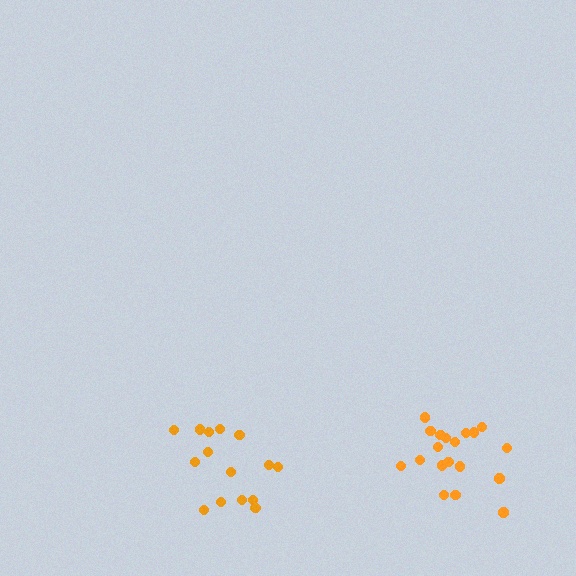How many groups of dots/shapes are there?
There are 2 groups.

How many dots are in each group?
Group 1: 19 dots, Group 2: 15 dots (34 total).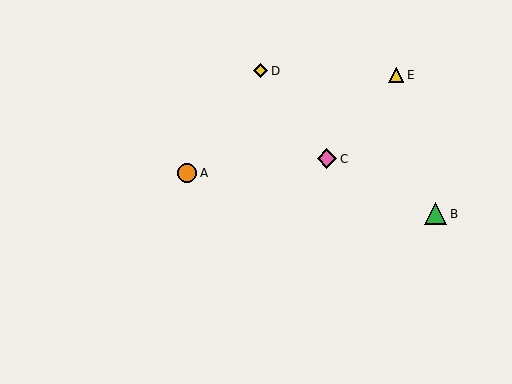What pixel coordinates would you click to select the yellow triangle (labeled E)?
Click at (396, 75) to select the yellow triangle E.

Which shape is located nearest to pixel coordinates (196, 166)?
The orange circle (labeled A) at (187, 173) is nearest to that location.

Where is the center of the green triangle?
The center of the green triangle is at (436, 214).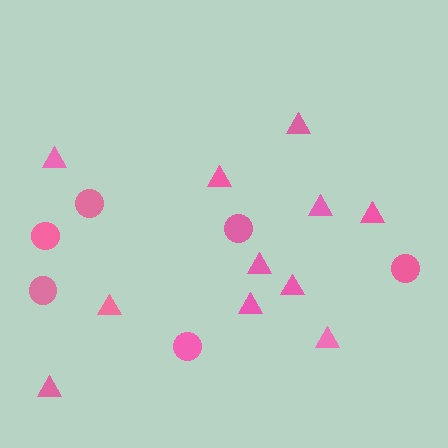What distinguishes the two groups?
There are 2 groups: one group of triangles (11) and one group of circles (6).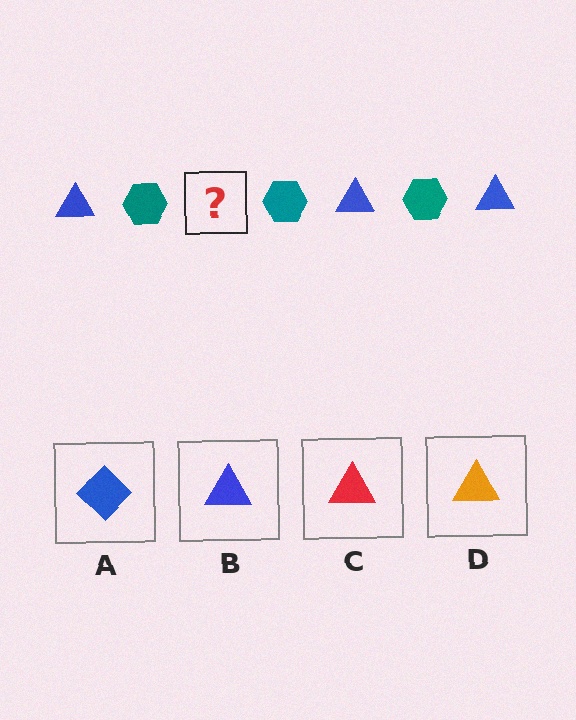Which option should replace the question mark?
Option B.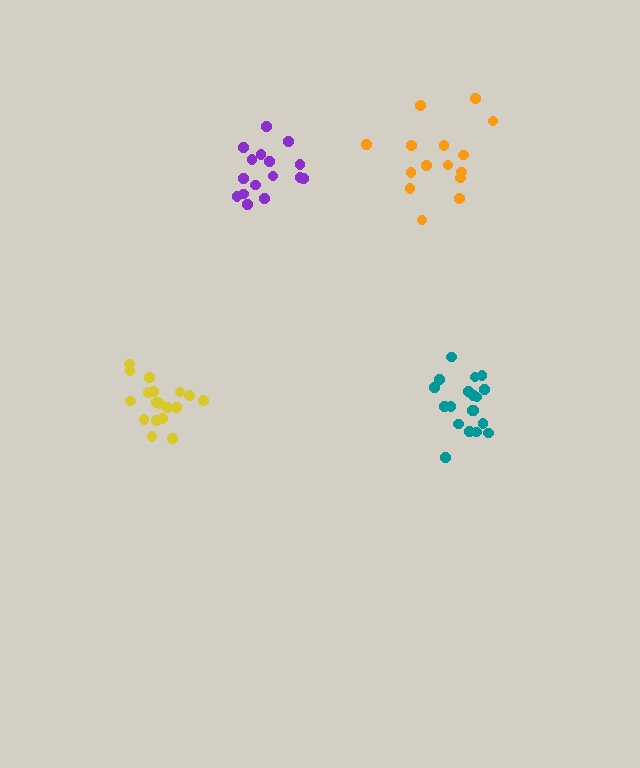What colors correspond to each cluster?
The clusters are colored: purple, orange, teal, yellow.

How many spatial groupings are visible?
There are 4 spatial groupings.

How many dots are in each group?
Group 1: 16 dots, Group 2: 15 dots, Group 3: 19 dots, Group 4: 18 dots (68 total).